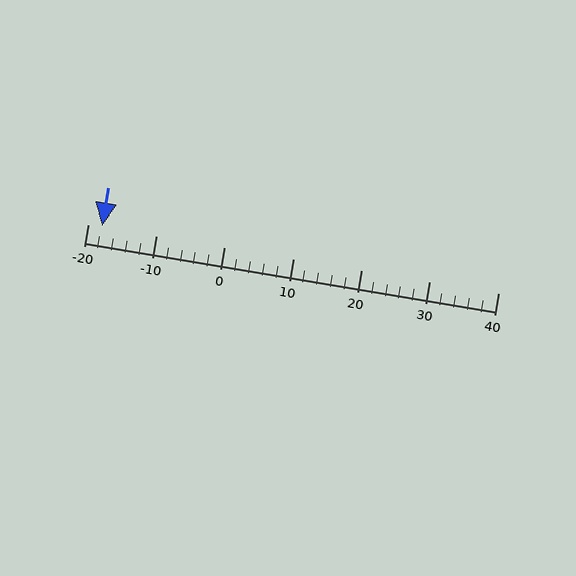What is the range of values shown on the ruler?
The ruler shows values from -20 to 40.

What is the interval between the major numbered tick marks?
The major tick marks are spaced 10 units apart.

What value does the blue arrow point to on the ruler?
The blue arrow points to approximately -18.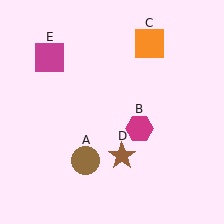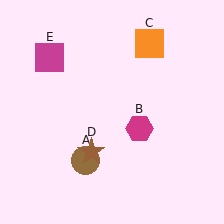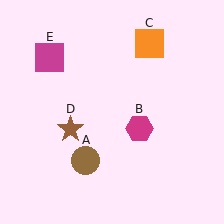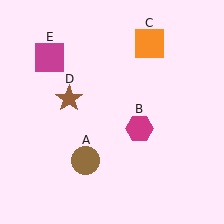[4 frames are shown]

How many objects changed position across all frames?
1 object changed position: brown star (object D).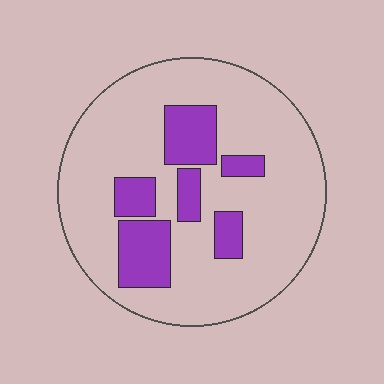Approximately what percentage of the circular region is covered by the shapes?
Approximately 20%.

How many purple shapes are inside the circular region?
6.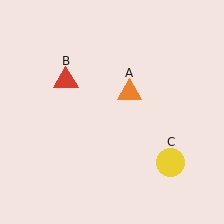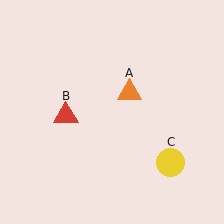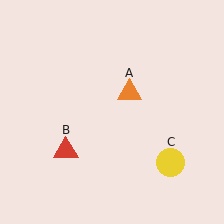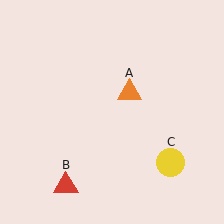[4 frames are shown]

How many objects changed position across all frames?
1 object changed position: red triangle (object B).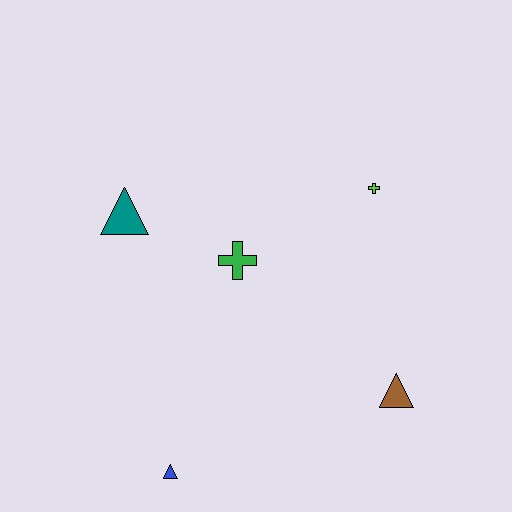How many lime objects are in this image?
There is 1 lime object.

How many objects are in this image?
There are 5 objects.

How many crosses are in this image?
There are 2 crosses.